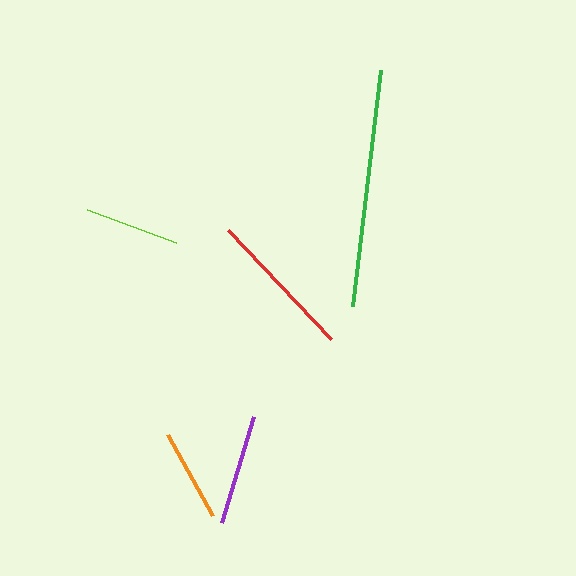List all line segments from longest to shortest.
From longest to shortest: green, red, purple, lime, orange.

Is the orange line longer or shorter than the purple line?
The purple line is longer than the orange line.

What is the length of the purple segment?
The purple segment is approximately 111 pixels long.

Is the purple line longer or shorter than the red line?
The red line is longer than the purple line.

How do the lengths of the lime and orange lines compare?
The lime and orange lines are approximately the same length.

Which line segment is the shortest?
The orange line is the shortest at approximately 93 pixels.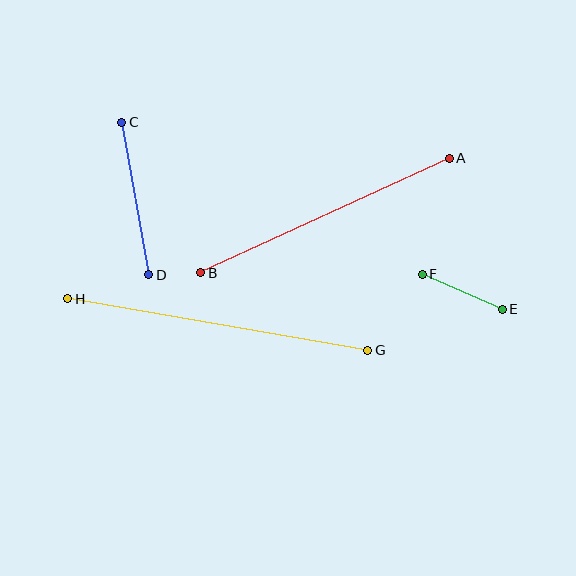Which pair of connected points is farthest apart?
Points G and H are farthest apart.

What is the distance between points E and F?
The distance is approximately 87 pixels.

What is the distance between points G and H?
The distance is approximately 304 pixels.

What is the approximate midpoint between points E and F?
The midpoint is at approximately (462, 292) pixels.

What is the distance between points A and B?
The distance is approximately 274 pixels.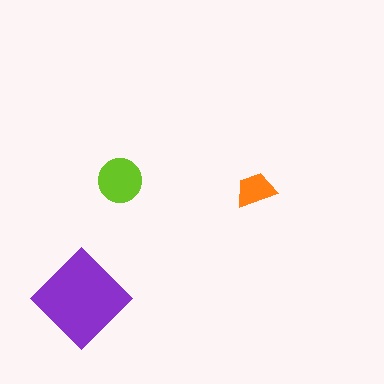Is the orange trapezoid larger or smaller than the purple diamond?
Smaller.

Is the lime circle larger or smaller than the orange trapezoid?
Larger.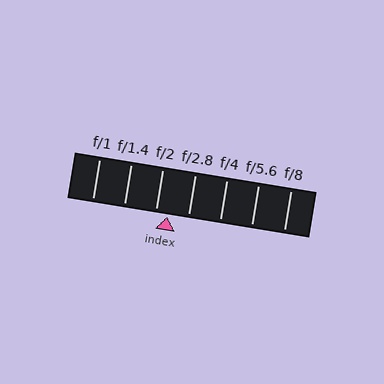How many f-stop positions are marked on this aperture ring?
There are 7 f-stop positions marked.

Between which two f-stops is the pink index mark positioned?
The index mark is between f/2 and f/2.8.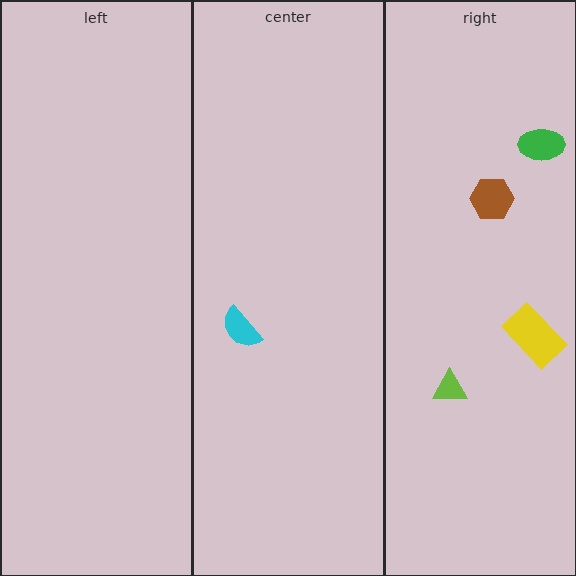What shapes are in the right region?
The brown hexagon, the green ellipse, the yellow rectangle, the lime triangle.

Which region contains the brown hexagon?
The right region.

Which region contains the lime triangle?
The right region.